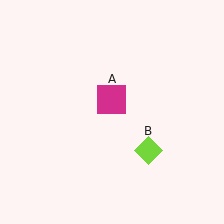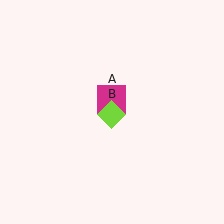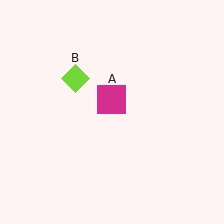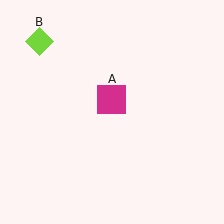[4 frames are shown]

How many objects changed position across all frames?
1 object changed position: lime diamond (object B).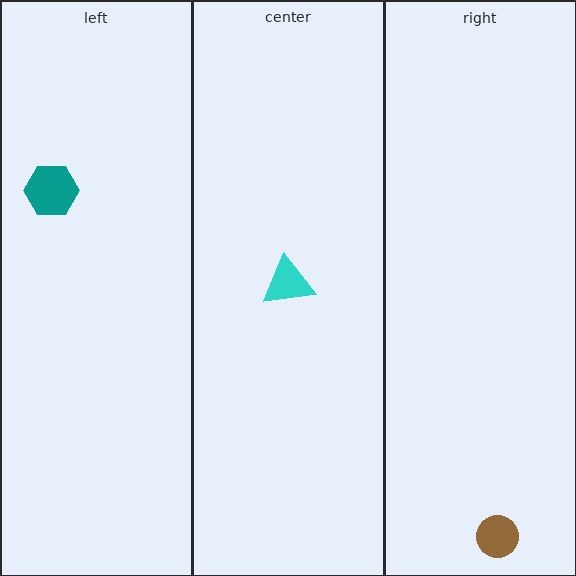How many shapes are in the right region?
1.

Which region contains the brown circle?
The right region.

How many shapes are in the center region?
1.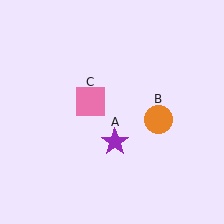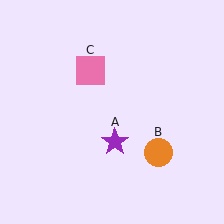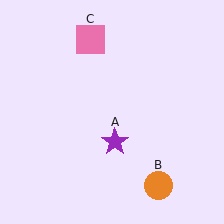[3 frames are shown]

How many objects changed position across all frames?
2 objects changed position: orange circle (object B), pink square (object C).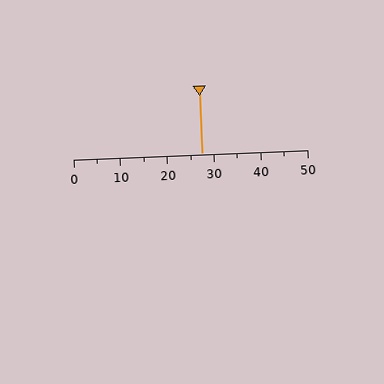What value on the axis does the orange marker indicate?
The marker indicates approximately 27.5.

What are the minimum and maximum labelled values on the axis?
The axis runs from 0 to 50.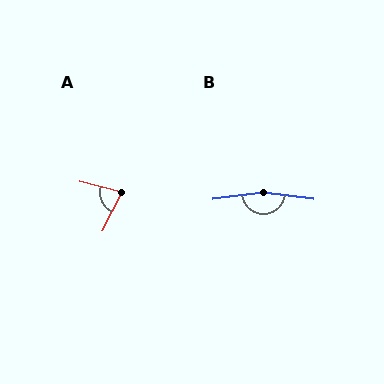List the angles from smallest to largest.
A (78°), B (166°).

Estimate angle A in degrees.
Approximately 78 degrees.